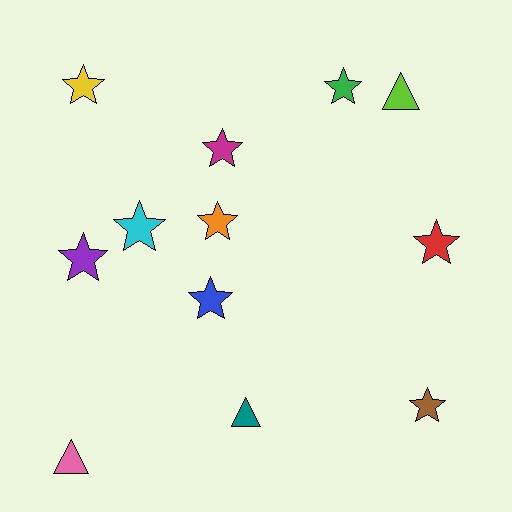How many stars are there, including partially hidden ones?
There are 9 stars.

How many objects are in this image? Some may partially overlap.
There are 12 objects.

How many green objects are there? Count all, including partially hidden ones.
There is 1 green object.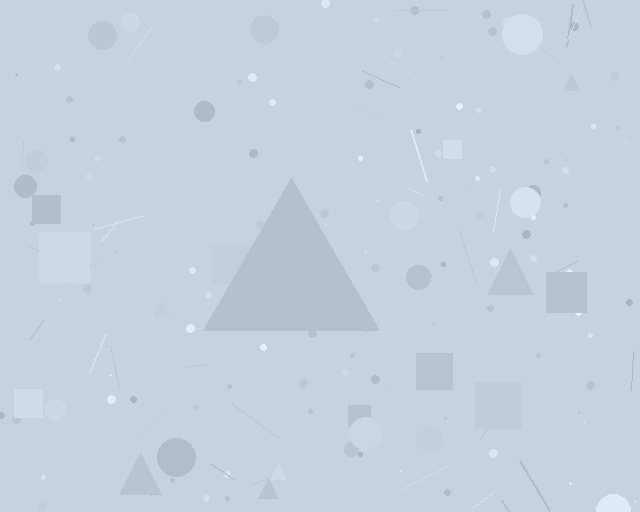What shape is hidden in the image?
A triangle is hidden in the image.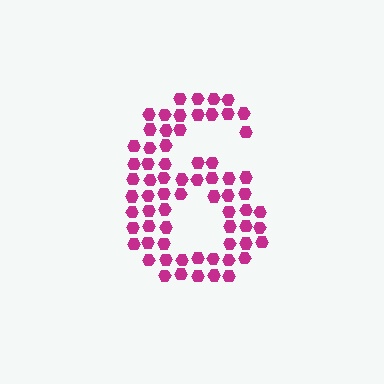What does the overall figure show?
The overall figure shows the digit 6.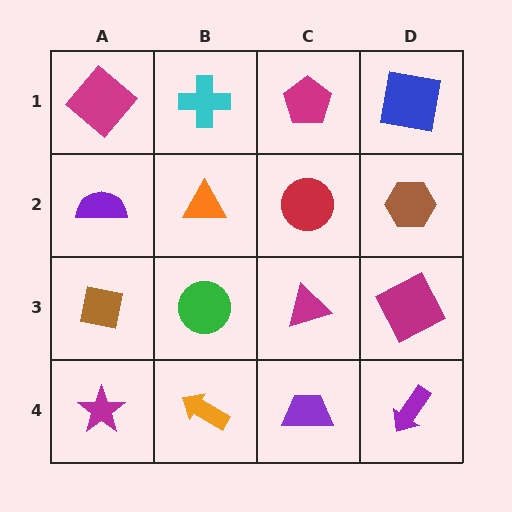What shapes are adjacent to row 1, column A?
A purple semicircle (row 2, column A), a cyan cross (row 1, column B).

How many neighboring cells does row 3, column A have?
3.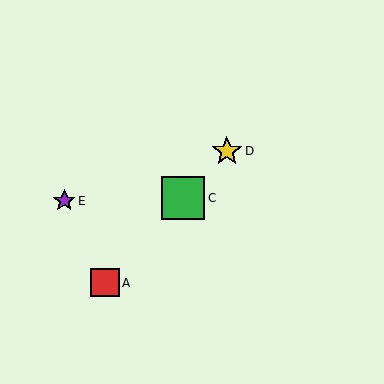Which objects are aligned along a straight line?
Objects A, B, C, D are aligned along a straight line.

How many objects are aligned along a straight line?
4 objects (A, B, C, D) are aligned along a straight line.